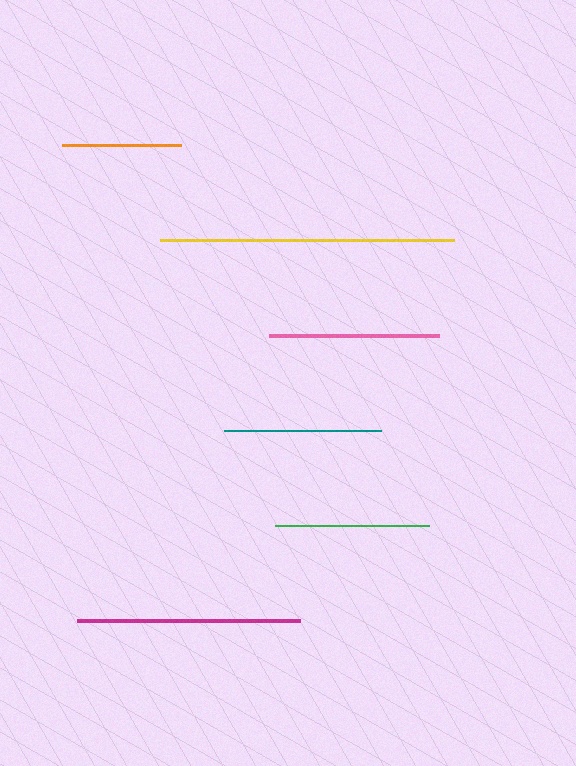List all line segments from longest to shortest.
From longest to shortest: yellow, magenta, pink, teal, green, orange.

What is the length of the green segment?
The green segment is approximately 155 pixels long.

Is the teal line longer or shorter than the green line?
The teal line is longer than the green line.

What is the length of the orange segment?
The orange segment is approximately 119 pixels long.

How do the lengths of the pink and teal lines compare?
The pink and teal lines are approximately the same length.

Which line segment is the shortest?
The orange line is the shortest at approximately 119 pixels.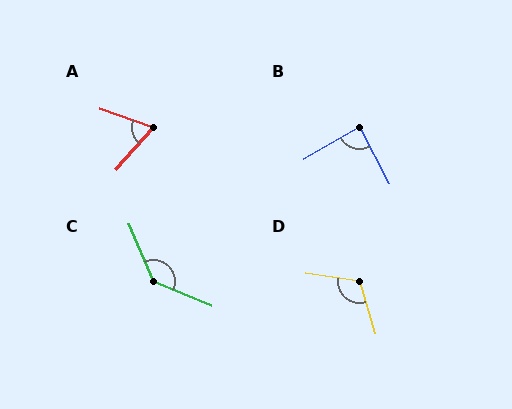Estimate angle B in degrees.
Approximately 88 degrees.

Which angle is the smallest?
A, at approximately 68 degrees.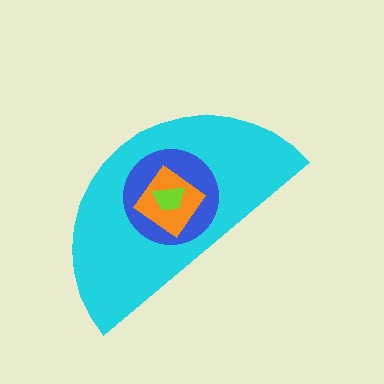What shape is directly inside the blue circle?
The orange diamond.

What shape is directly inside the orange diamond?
The lime trapezoid.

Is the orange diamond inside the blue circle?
Yes.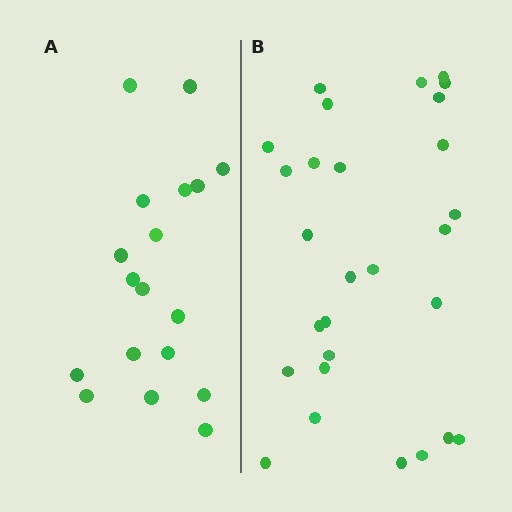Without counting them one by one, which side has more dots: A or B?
Region B (the right region) has more dots.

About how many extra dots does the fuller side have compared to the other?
Region B has roughly 10 or so more dots than region A.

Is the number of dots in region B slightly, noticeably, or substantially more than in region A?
Region B has substantially more. The ratio is roughly 1.6 to 1.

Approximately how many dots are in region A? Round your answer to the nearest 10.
About 20 dots. (The exact count is 18, which rounds to 20.)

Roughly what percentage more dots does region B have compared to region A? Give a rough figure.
About 55% more.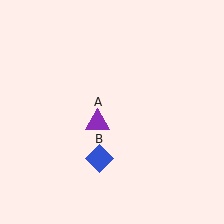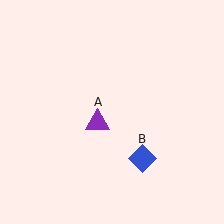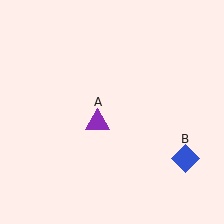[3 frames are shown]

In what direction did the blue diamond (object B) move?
The blue diamond (object B) moved right.